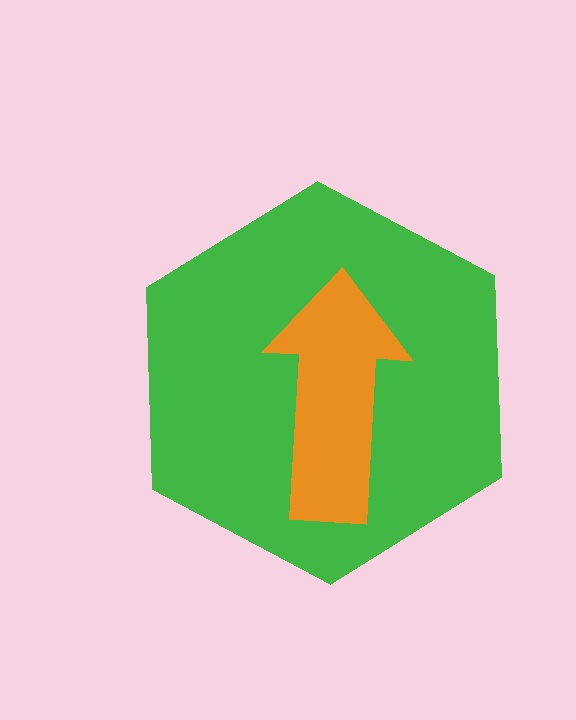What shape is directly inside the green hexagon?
The orange arrow.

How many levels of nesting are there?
2.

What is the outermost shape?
The green hexagon.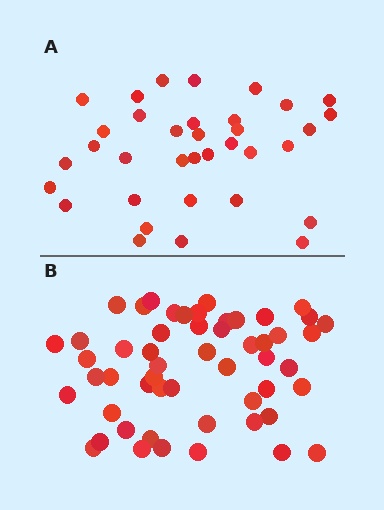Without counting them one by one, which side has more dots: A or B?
Region B (the bottom region) has more dots.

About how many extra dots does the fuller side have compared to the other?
Region B has approximately 20 more dots than region A.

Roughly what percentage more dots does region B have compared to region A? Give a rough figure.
About 50% more.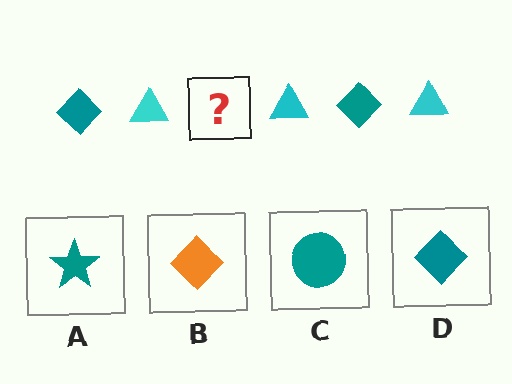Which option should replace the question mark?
Option D.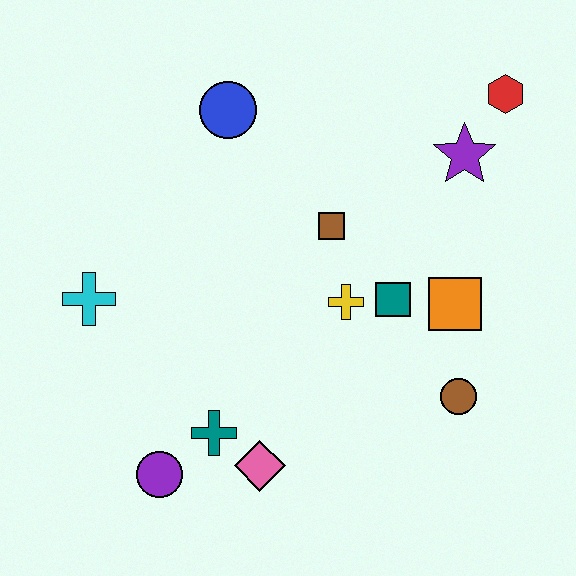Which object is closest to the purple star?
The red hexagon is closest to the purple star.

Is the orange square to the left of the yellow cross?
No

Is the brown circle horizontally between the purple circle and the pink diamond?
No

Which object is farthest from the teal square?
The cyan cross is farthest from the teal square.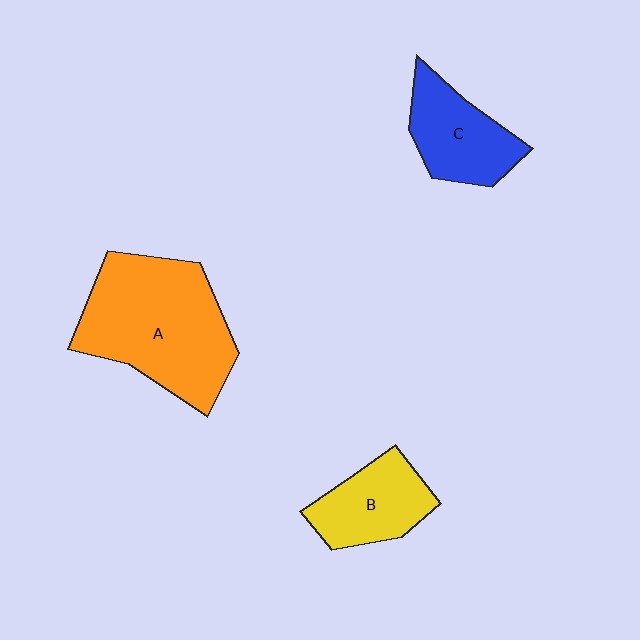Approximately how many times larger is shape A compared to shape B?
Approximately 2.1 times.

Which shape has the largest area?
Shape A (orange).